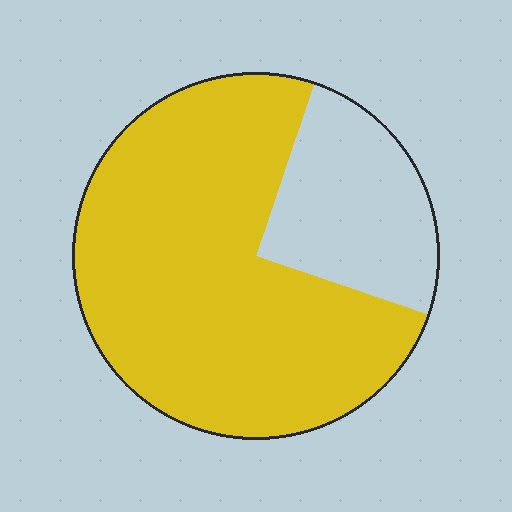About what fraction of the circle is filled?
About three quarters (3/4).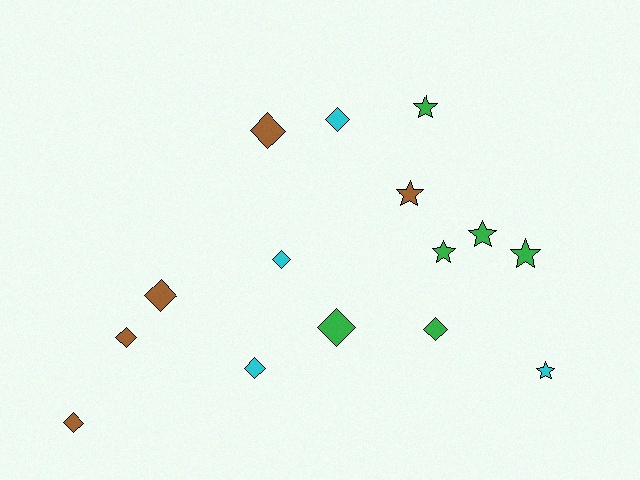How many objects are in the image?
There are 15 objects.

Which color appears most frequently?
Green, with 6 objects.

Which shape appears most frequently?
Diamond, with 9 objects.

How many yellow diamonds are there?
There are no yellow diamonds.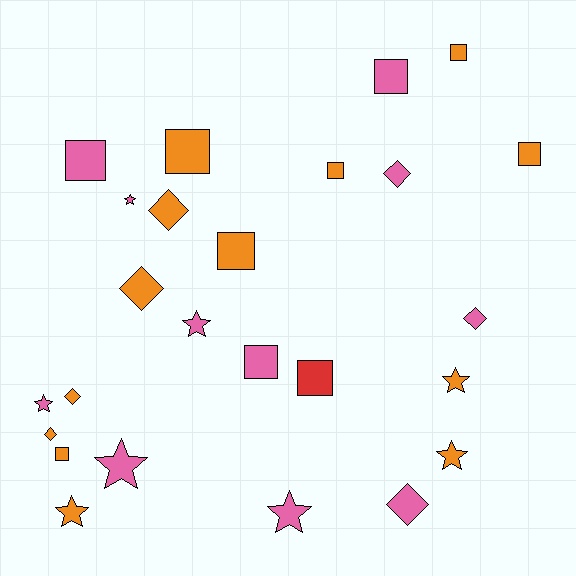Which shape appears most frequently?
Square, with 10 objects.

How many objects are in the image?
There are 25 objects.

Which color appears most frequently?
Orange, with 13 objects.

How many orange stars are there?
There are 3 orange stars.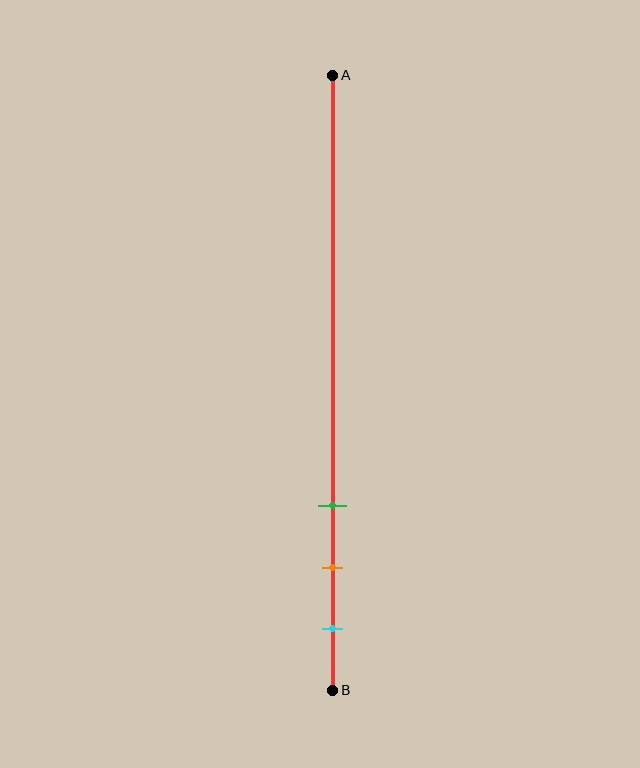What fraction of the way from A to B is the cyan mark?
The cyan mark is approximately 90% (0.9) of the way from A to B.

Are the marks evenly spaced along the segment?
Yes, the marks are approximately evenly spaced.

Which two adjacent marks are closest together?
The orange and cyan marks are the closest adjacent pair.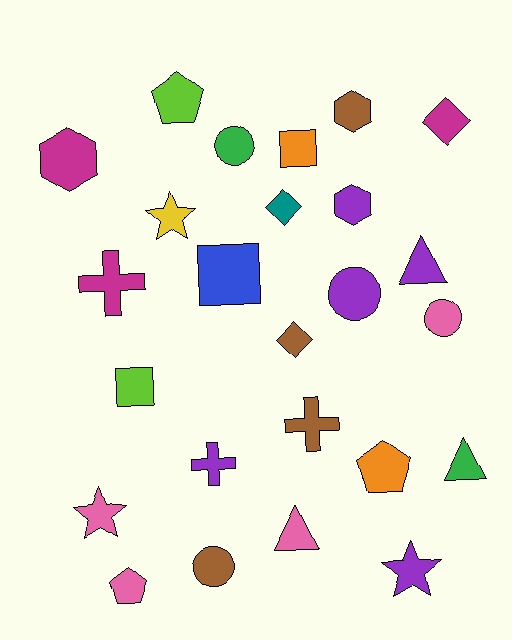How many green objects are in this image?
There are 2 green objects.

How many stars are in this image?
There are 3 stars.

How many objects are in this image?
There are 25 objects.